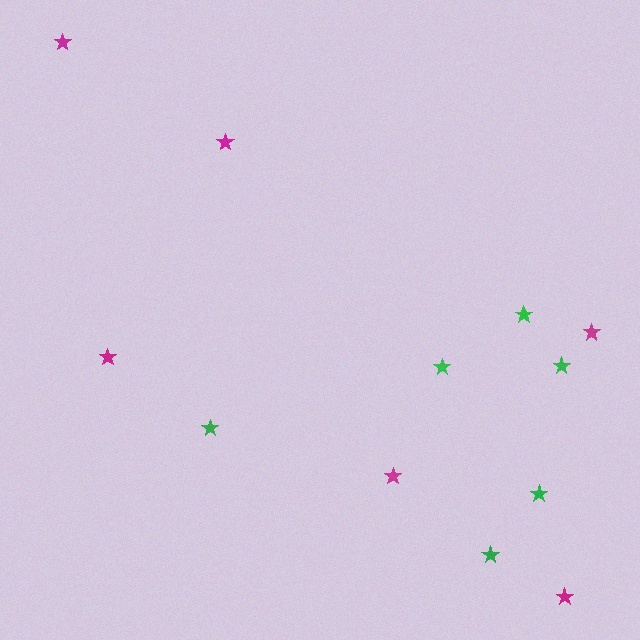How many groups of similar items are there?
There are 2 groups: one group of green stars (6) and one group of magenta stars (6).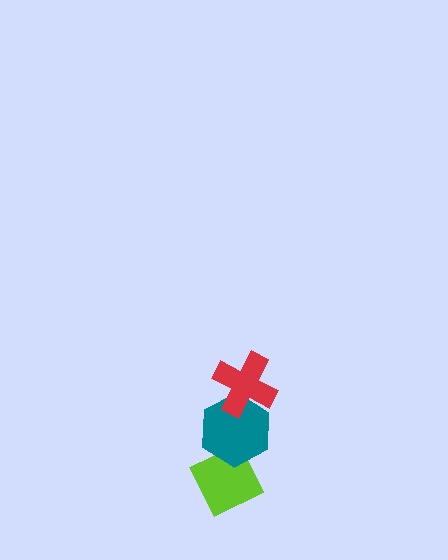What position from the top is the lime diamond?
The lime diamond is 3rd from the top.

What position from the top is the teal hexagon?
The teal hexagon is 2nd from the top.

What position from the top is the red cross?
The red cross is 1st from the top.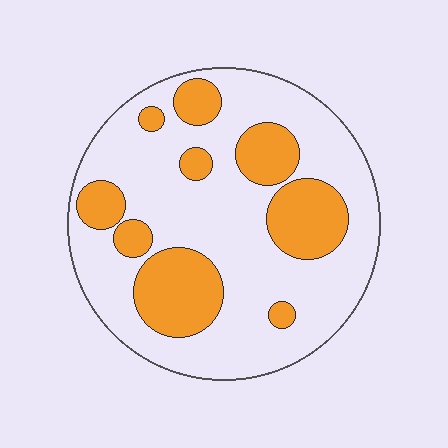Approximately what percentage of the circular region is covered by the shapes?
Approximately 30%.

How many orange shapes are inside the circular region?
9.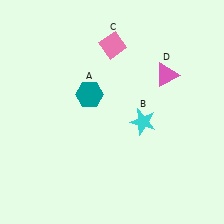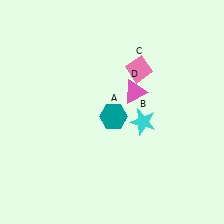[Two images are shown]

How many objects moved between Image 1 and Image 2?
3 objects moved between the two images.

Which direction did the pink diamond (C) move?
The pink diamond (C) moved right.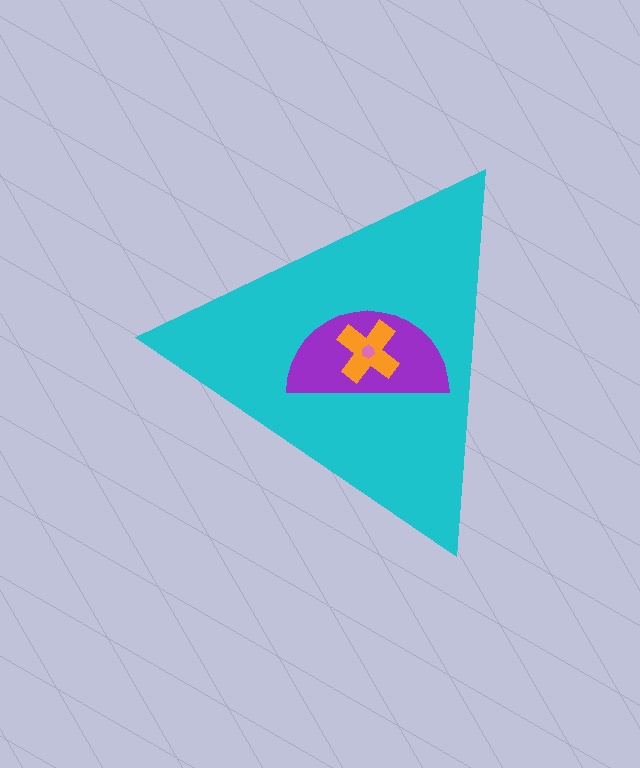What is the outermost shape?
The cyan triangle.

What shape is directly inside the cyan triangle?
The purple semicircle.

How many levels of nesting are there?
4.